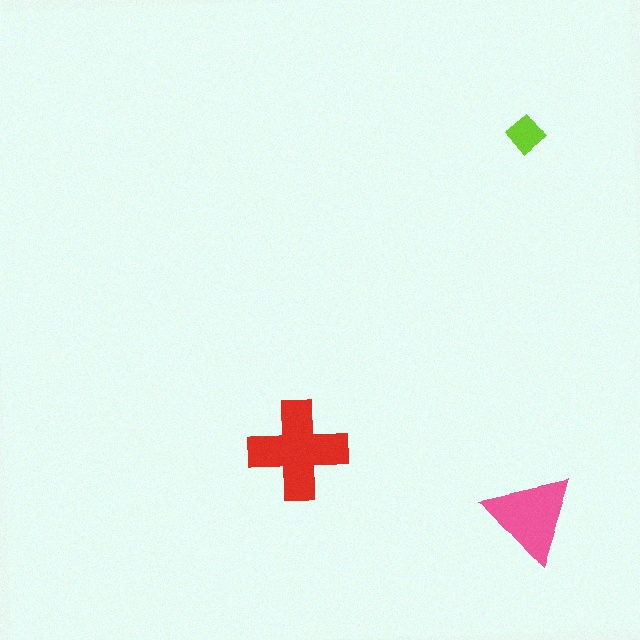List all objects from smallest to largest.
The lime diamond, the pink triangle, the red cross.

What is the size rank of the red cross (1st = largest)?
1st.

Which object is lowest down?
The pink triangle is bottommost.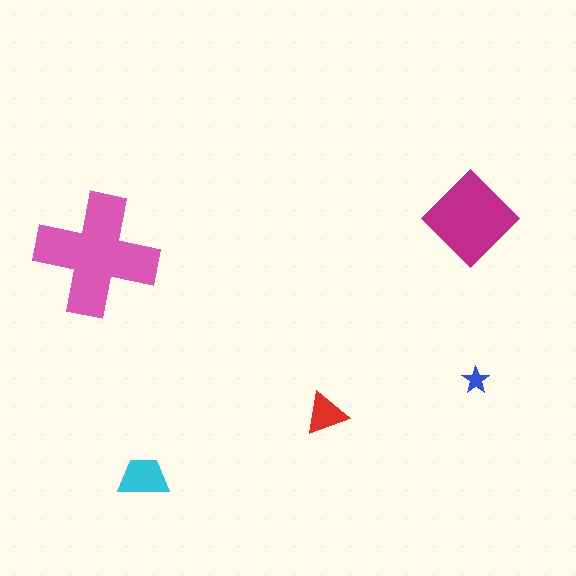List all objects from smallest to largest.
The blue star, the red triangle, the cyan trapezoid, the magenta diamond, the pink cross.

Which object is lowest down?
The cyan trapezoid is bottommost.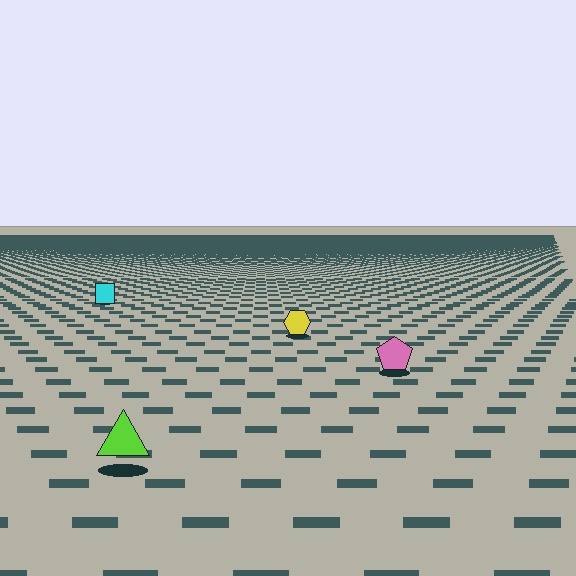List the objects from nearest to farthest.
From nearest to farthest: the lime triangle, the pink pentagon, the yellow hexagon, the cyan square.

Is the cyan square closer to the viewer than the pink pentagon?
No. The pink pentagon is closer — you can tell from the texture gradient: the ground texture is coarser near it.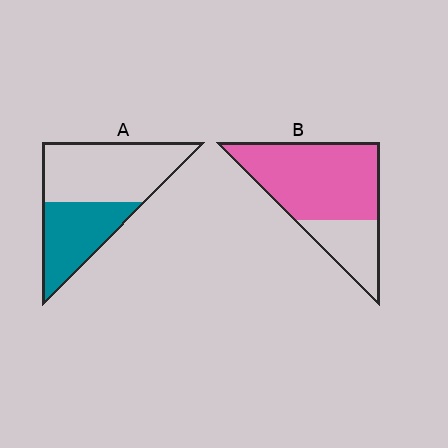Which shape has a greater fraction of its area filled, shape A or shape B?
Shape B.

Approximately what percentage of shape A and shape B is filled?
A is approximately 40% and B is approximately 70%.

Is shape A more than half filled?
No.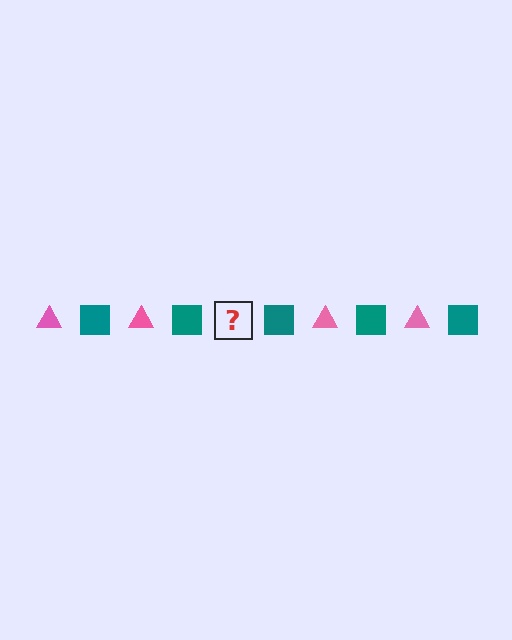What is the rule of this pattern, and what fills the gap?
The rule is that the pattern alternates between pink triangle and teal square. The gap should be filled with a pink triangle.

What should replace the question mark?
The question mark should be replaced with a pink triangle.